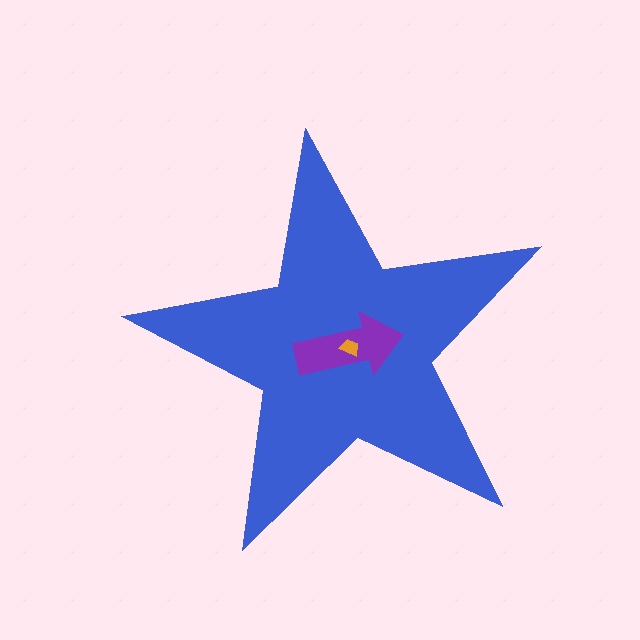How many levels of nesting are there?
3.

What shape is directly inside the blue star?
The purple arrow.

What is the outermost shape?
The blue star.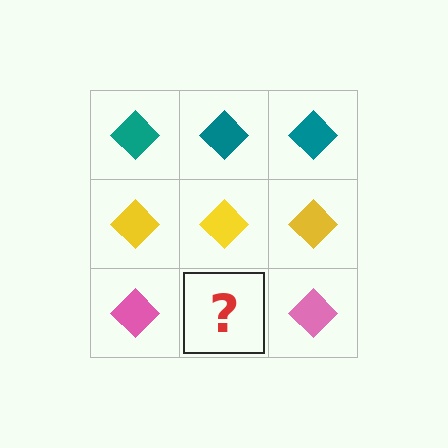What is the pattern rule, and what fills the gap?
The rule is that each row has a consistent color. The gap should be filled with a pink diamond.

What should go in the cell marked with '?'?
The missing cell should contain a pink diamond.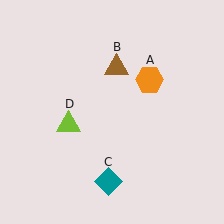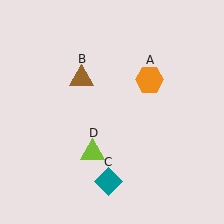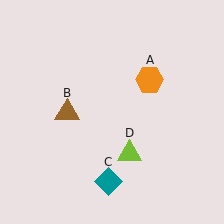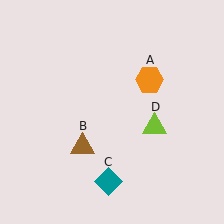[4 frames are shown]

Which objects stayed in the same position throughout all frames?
Orange hexagon (object A) and teal diamond (object C) remained stationary.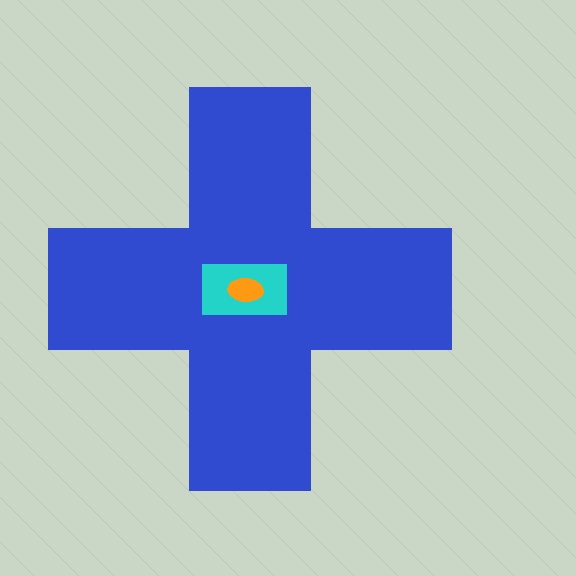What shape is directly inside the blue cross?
The cyan rectangle.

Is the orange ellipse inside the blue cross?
Yes.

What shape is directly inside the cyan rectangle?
The orange ellipse.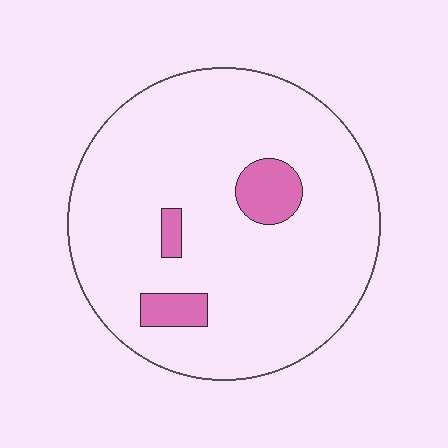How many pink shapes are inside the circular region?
3.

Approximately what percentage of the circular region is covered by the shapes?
Approximately 10%.